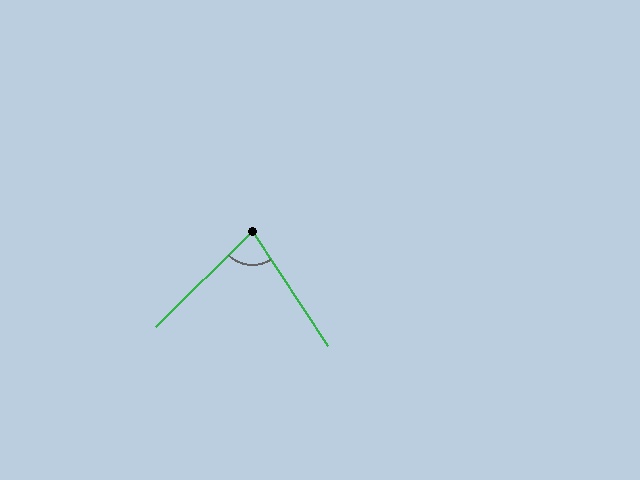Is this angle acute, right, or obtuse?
It is acute.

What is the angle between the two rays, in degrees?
Approximately 79 degrees.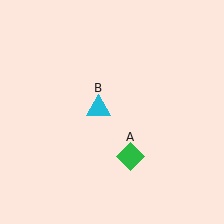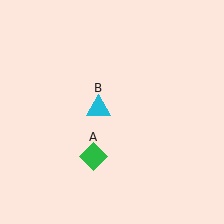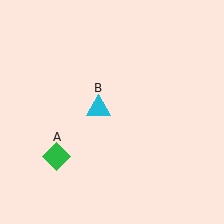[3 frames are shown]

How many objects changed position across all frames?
1 object changed position: green diamond (object A).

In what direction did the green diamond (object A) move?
The green diamond (object A) moved left.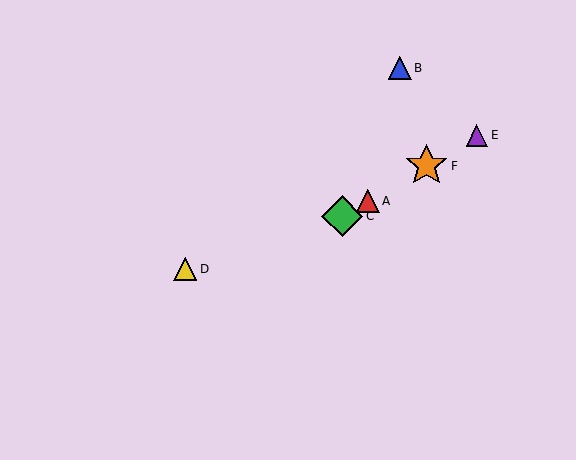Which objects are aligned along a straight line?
Objects A, C, E, F are aligned along a straight line.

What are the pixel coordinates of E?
Object E is at (477, 135).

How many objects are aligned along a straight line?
4 objects (A, C, E, F) are aligned along a straight line.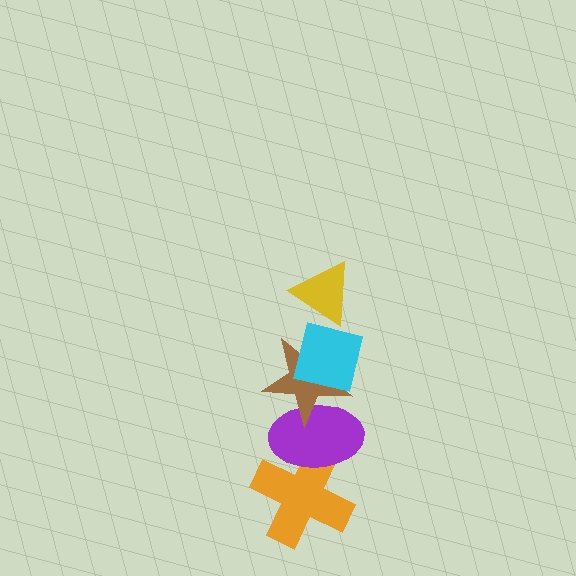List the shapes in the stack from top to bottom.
From top to bottom: the yellow triangle, the cyan square, the brown star, the purple ellipse, the orange cross.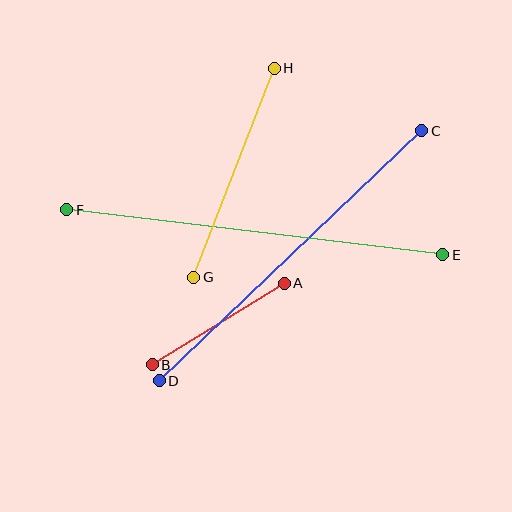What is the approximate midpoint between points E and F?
The midpoint is at approximately (255, 232) pixels.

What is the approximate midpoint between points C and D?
The midpoint is at approximately (290, 256) pixels.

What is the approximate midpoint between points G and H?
The midpoint is at approximately (234, 173) pixels.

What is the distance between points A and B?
The distance is approximately 155 pixels.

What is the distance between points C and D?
The distance is approximately 363 pixels.